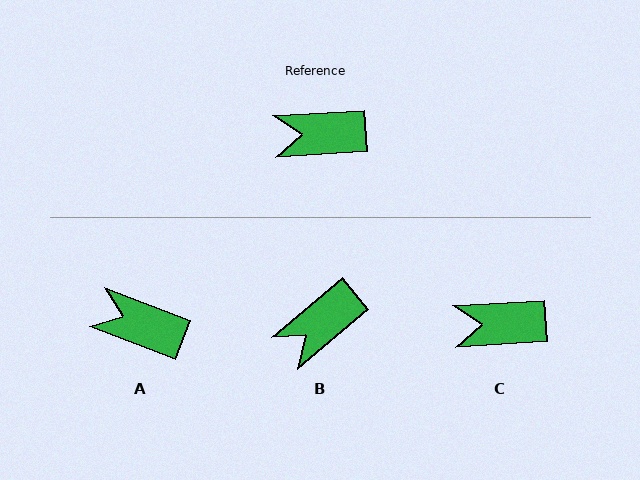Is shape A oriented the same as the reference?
No, it is off by about 24 degrees.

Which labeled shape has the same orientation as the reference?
C.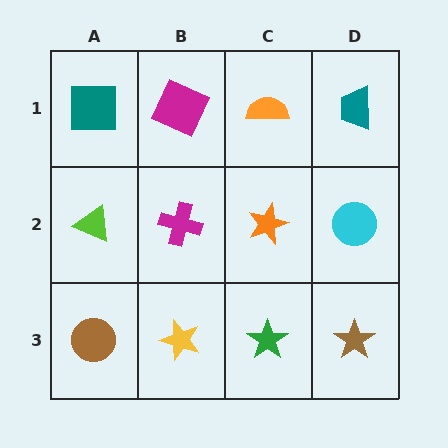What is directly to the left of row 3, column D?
A green star.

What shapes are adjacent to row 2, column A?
A teal square (row 1, column A), a brown circle (row 3, column A), a magenta cross (row 2, column B).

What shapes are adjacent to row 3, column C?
An orange star (row 2, column C), a yellow star (row 3, column B), a brown star (row 3, column D).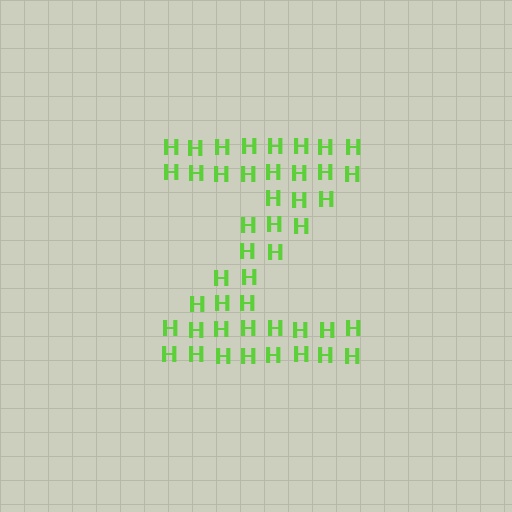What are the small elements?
The small elements are letter H's.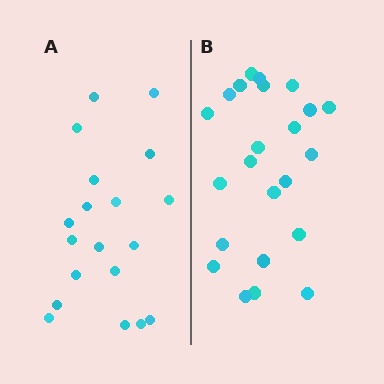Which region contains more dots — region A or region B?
Region B (the right region) has more dots.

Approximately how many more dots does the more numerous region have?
Region B has about 4 more dots than region A.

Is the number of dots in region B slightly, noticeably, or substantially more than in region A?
Region B has only slightly more — the two regions are fairly close. The ratio is roughly 1.2 to 1.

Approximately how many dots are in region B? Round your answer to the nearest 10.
About 20 dots. (The exact count is 23, which rounds to 20.)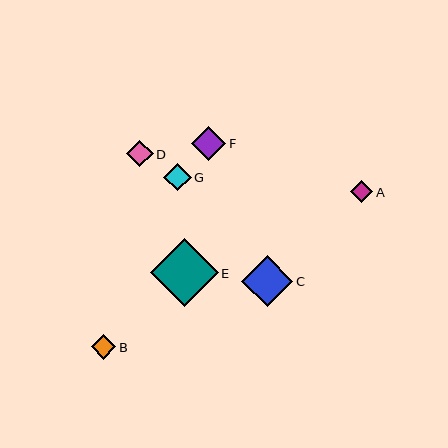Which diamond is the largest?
Diamond E is the largest with a size of approximately 68 pixels.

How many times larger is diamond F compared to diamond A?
Diamond F is approximately 1.6 times the size of diamond A.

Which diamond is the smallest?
Diamond A is the smallest with a size of approximately 22 pixels.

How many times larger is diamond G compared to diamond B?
Diamond G is approximately 1.1 times the size of diamond B.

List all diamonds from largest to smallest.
From largest to smallest: E, C, F, G, D, B, A.